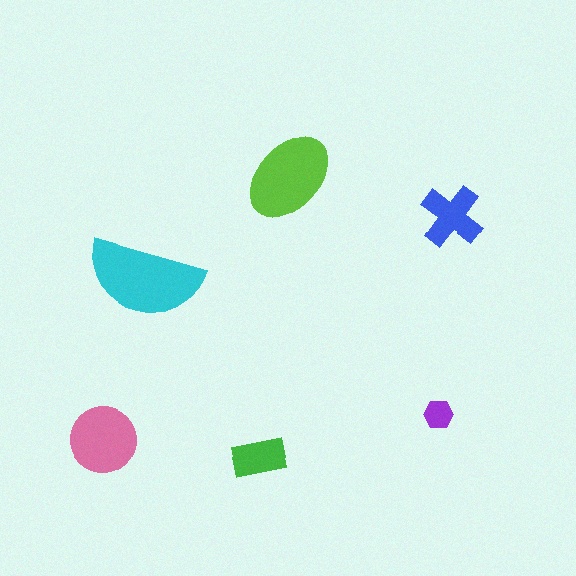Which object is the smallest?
The purple hexagon.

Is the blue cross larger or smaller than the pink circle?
Smaller.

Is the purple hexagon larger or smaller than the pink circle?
Smaller.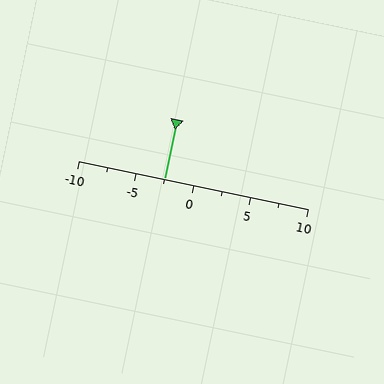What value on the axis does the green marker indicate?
The marker indicates approximately -2.5.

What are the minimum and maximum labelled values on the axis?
The axis runs from -10 to 10.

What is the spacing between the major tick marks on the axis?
The major ticks are spaced 5 apart.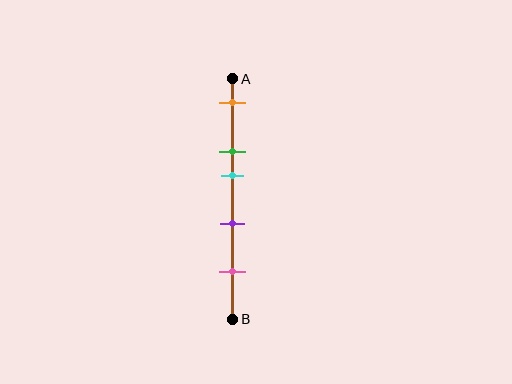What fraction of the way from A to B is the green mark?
The green mark is approximately 30% (0.3) of the way from A to B.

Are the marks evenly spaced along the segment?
No, the marks are not evenly spaced.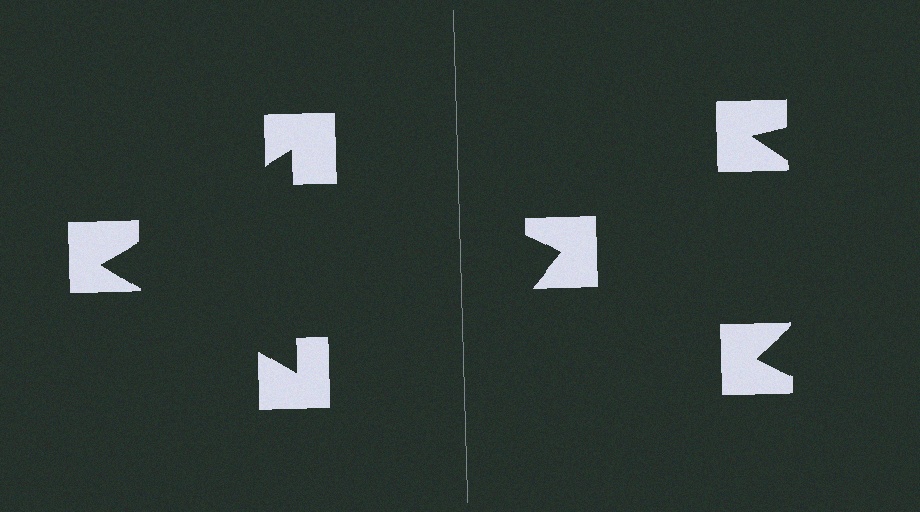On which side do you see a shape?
An illusory triangle appears on the left side. On the right side the wedge cuts are rotated, so no coherent shape forms.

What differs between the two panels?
The notched squares are positioned identically on both sides; only the wedge orientations differ. On the left they align to a triangle; on the right they are misaligned.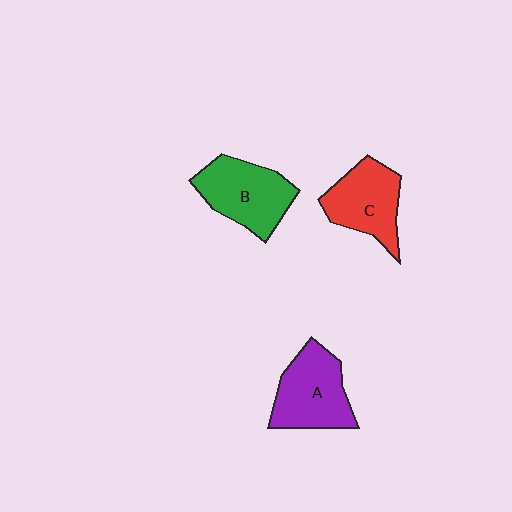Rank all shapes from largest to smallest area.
From largest to smallest: B (green), A (purple), C (red).